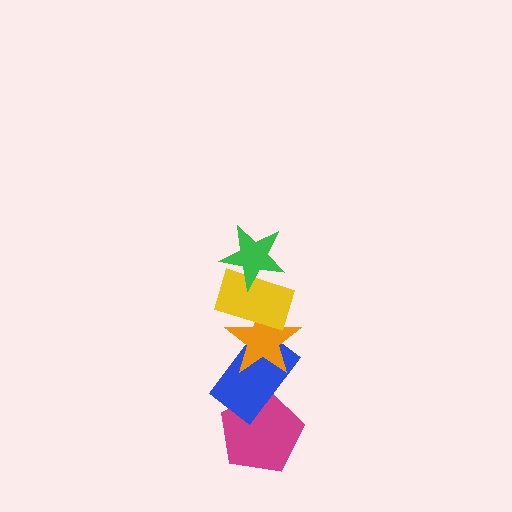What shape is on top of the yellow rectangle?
The green star is on top of the yellow rectangle.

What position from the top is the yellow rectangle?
The yellow rectangle is 2nd from the top.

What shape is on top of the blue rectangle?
The orange star is on top of the blue rectangle.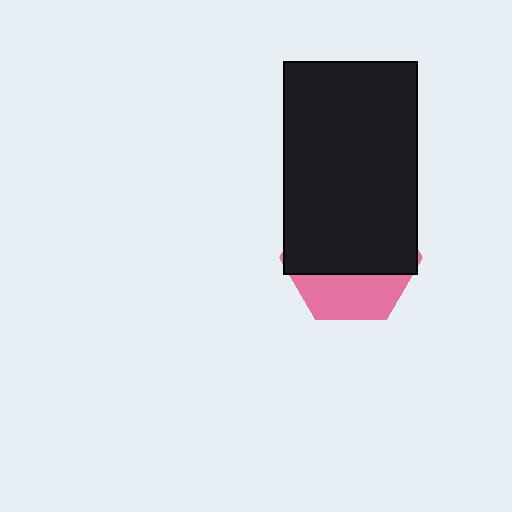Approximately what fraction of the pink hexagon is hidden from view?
Roughly 67% of the pink hexagon is hidden behind the black rectangle.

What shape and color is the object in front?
The object in front is a black rectangle.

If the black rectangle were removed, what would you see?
You would see the complete pink hexagon.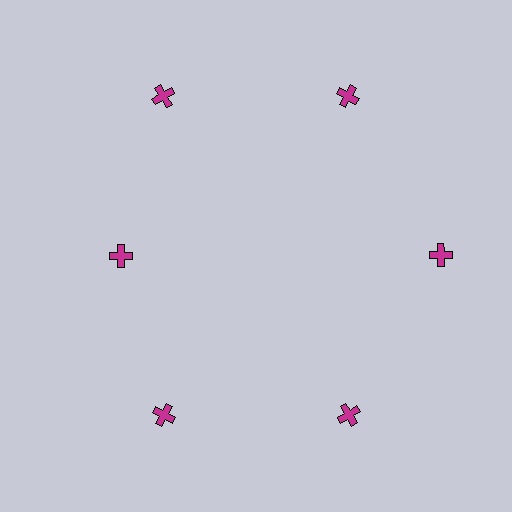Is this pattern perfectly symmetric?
No. The 6 magenta crosses are arranged in a ring, but one element near the 9 o'clock position is pulled inward toward the center, breaking the 6-fold rotational symmetry.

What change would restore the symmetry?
The symmetry would be restored by moving it outward, back onto the ring so that all 6 crosses sit at equal angles and equal distance from the center.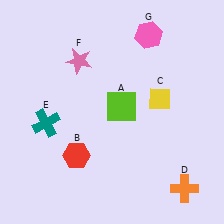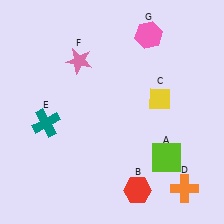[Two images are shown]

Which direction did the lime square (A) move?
The lime square (A) moved down.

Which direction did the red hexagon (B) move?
The red hexagon (B) moved right.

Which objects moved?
The objects that moved are: the lime square (A), the red hexagon (B).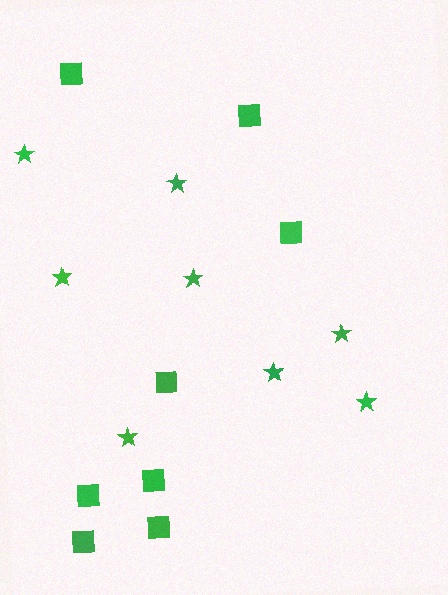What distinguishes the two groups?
There are 2 groups: one group of squares (8) and one group of stars (8).